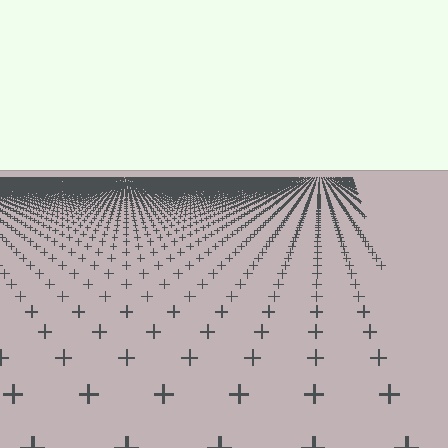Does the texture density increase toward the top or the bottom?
Density increases toward the top.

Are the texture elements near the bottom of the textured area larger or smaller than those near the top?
Larger. Near the bottom, elements are closer to the viewer and appear at a bigger on-screen size.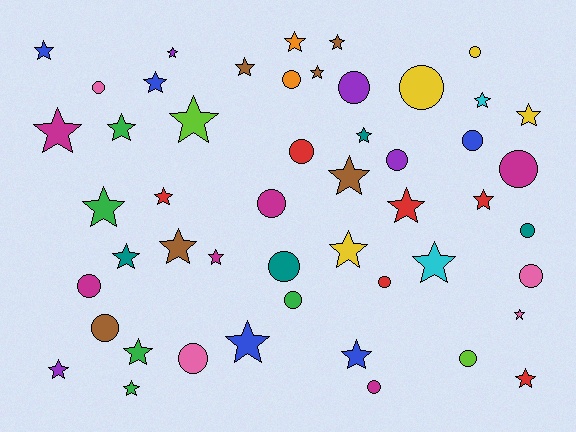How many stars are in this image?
There are 30 stars.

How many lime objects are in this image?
There are 2 lime objects.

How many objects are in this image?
There are 50 objects.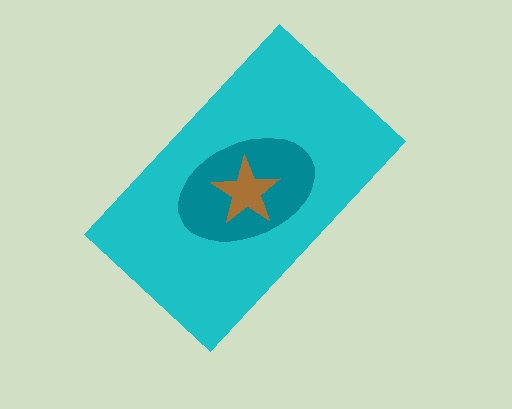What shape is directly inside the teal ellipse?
The brown star.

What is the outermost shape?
The cyan rectangle.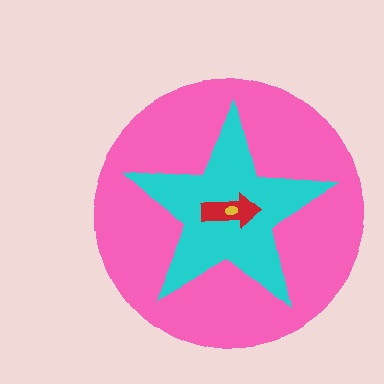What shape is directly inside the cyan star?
The red arrow.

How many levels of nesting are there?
4.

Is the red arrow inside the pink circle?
Yes.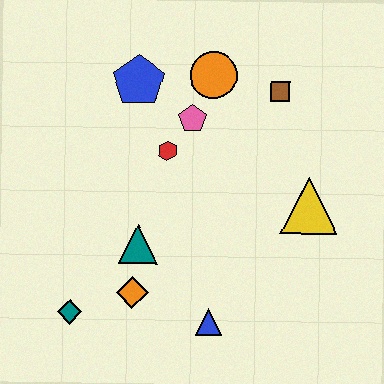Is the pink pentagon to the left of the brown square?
Yes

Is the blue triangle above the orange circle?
No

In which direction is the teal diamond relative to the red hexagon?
The teal diamond is below the red hexagon.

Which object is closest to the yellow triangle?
The brown square is closest to the yellow triangle.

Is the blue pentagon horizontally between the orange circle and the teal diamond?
Yes